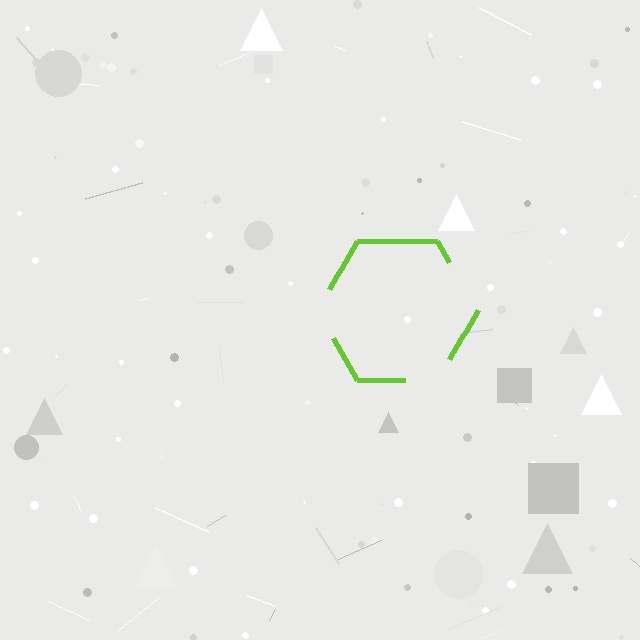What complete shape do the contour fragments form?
The contour fragments form a hexagon.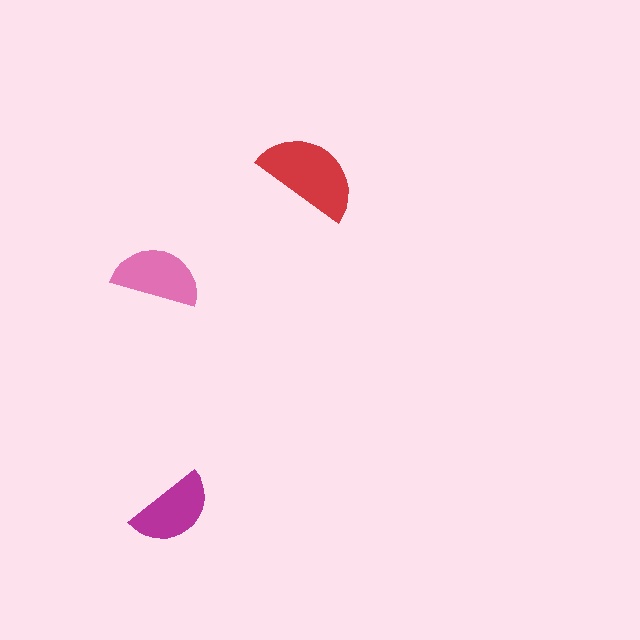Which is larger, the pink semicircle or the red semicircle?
The red one.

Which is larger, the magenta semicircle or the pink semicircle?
The pink one.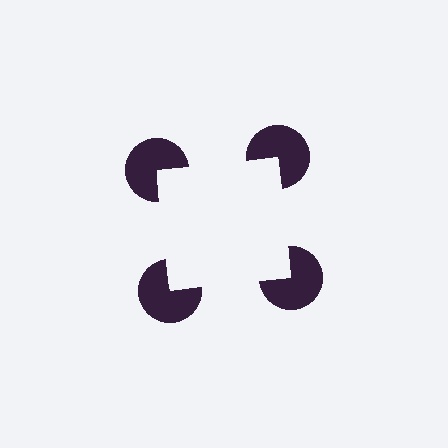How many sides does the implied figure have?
4 sides.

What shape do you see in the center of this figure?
An illusory square — its edges are inferred from the aligned wedge cuts in the pac-man discs, not physically drawn.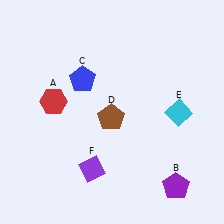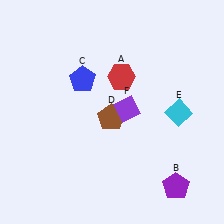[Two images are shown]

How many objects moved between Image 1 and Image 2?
2 objects moved between the two images.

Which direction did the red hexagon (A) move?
The red hexagon (A) moved right.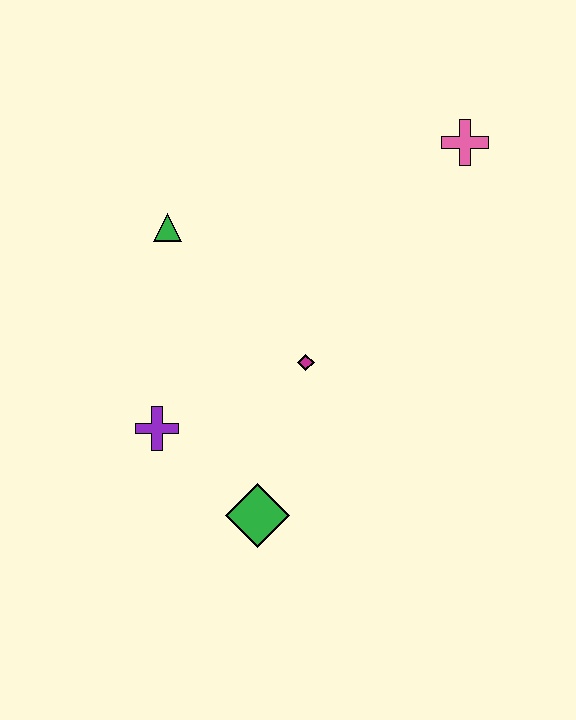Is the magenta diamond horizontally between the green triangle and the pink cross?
Yes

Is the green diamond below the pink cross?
Yes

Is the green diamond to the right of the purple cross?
Yes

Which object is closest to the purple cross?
The green diamond is closest to the purple cross.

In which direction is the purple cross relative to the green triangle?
The purple cross is below the green triangle.